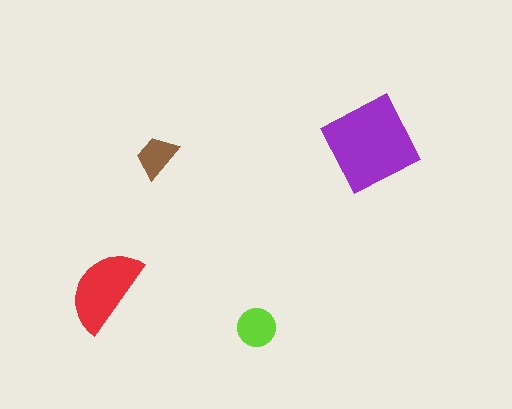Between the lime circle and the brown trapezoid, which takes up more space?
The lime circle.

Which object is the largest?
The purple diamond.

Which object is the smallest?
The brown trapezoid.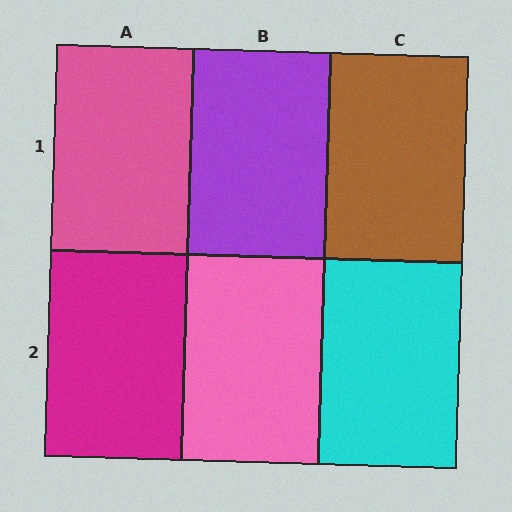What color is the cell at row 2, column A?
Magenta.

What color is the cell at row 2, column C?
Cyan.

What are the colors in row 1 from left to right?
Pink, purple, brown.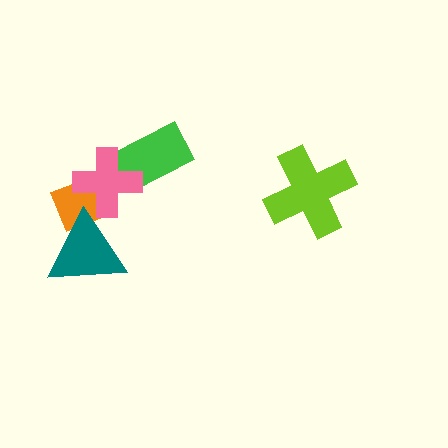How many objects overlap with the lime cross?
0 objects overlap with the lime cross.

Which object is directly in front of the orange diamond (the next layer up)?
The teal triangle is directly in front of the orange diamond.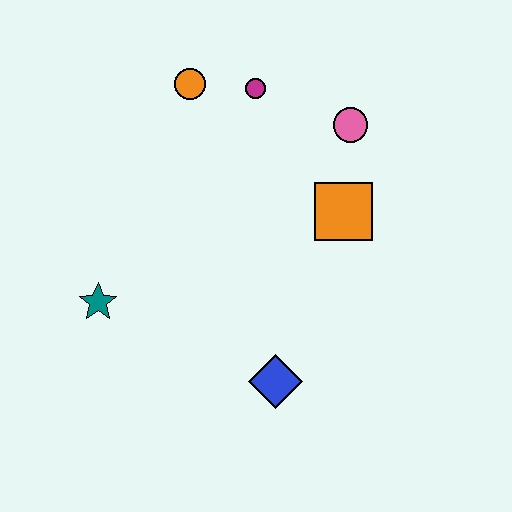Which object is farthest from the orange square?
The teal star is farthest from the orange square.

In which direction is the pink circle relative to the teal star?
The pink circle is to the right of the teal star.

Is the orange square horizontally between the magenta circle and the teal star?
No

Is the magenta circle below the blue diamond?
No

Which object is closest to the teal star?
The blue diamond is closest to the teal star.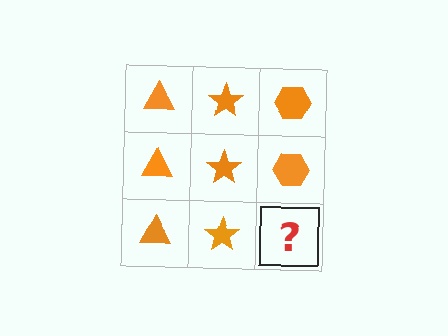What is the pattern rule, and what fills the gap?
The rule is that each column has a consistent shape. The gap should be filled with an orange hexagon.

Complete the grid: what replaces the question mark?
The question mark should be replaced with an orange hexagon.